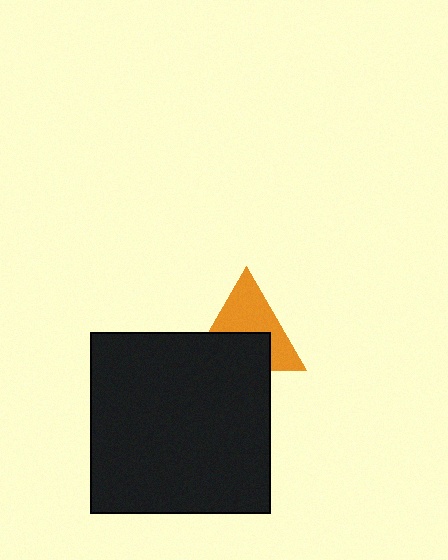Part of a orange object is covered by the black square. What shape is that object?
It is a triangle.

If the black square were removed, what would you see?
You would see the complete orange triangle.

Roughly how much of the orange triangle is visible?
About half of it is visible (roughly 54%).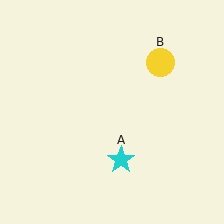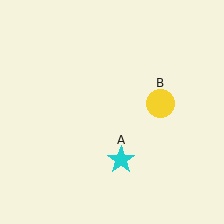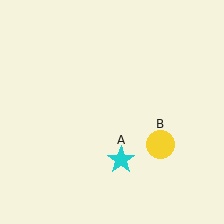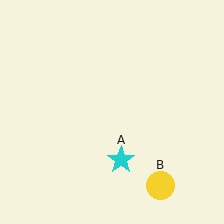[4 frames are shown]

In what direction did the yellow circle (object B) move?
The yellow circle (object B) moved down.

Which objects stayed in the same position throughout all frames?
Cyan star (object A) remained stationary.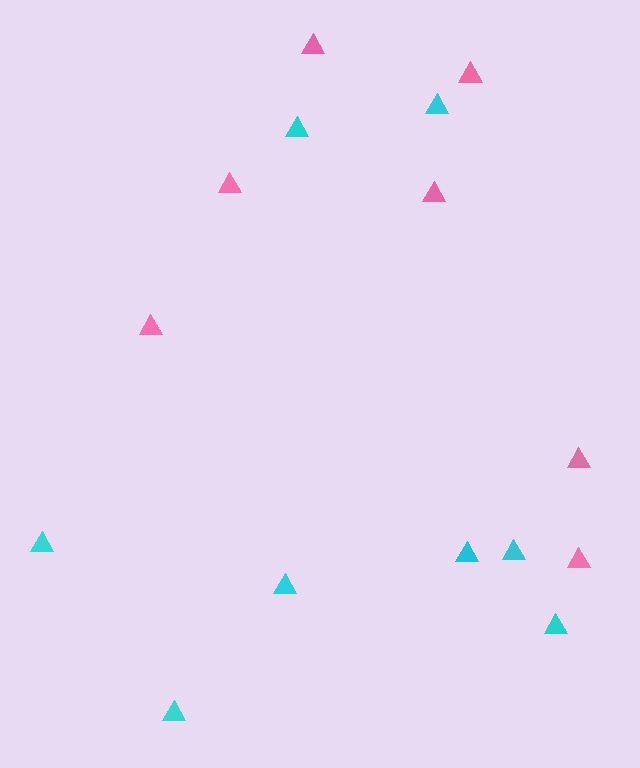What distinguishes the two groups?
There are 2 groups: one group of cyan triangles (8) and one group of pink triangles (7).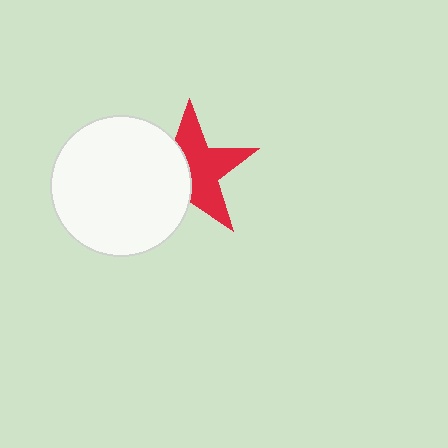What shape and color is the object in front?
The object in front is a white circle.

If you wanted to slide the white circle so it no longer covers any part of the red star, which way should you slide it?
Slide it left — that is the most direct way to separate the two shapes.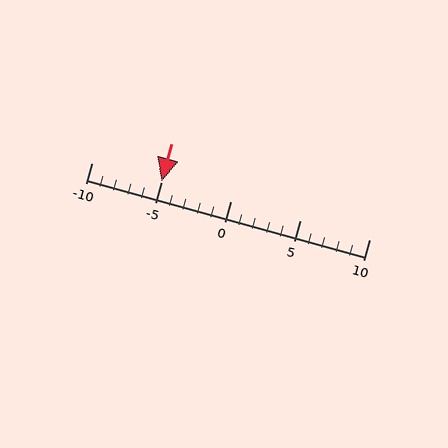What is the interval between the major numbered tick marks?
The major tick marks are spaced 5 units apart.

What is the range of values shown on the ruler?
The ruler shows values from -10 to 10.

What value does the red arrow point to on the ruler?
The red arrow points to approximately -5.